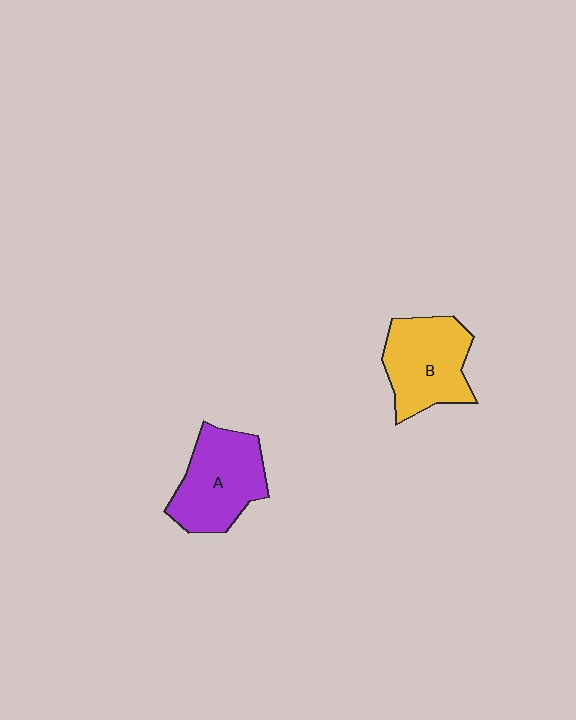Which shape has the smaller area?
Shape B (yellow).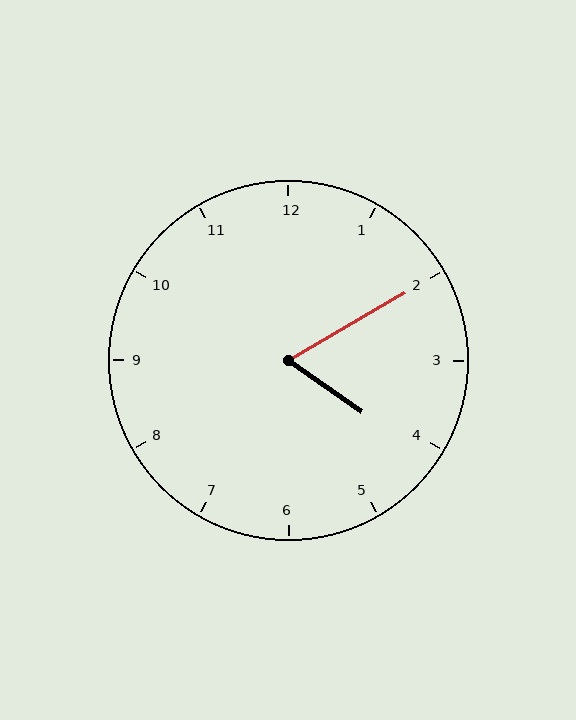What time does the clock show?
4:10.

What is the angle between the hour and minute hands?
Approximately 65 degrees.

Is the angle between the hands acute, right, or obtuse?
It is acute.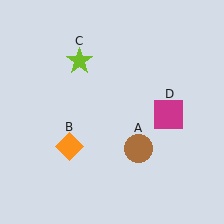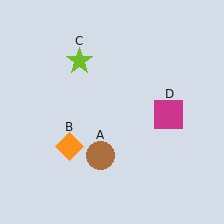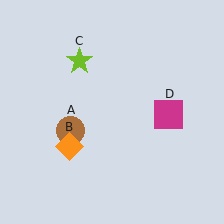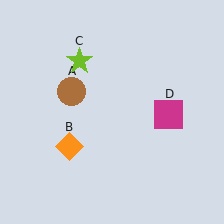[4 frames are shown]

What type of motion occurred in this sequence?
The brown circle (object A) rotated clockwise around the center of the scene.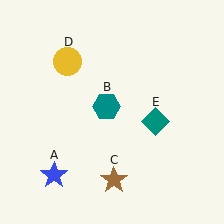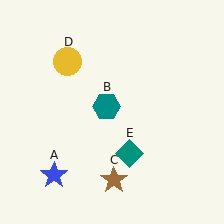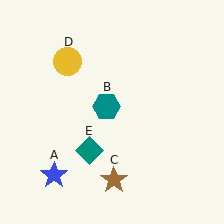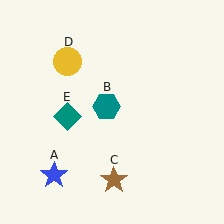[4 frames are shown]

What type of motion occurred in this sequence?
The teal diamond (object E) rotated clockwise around the center of the scene.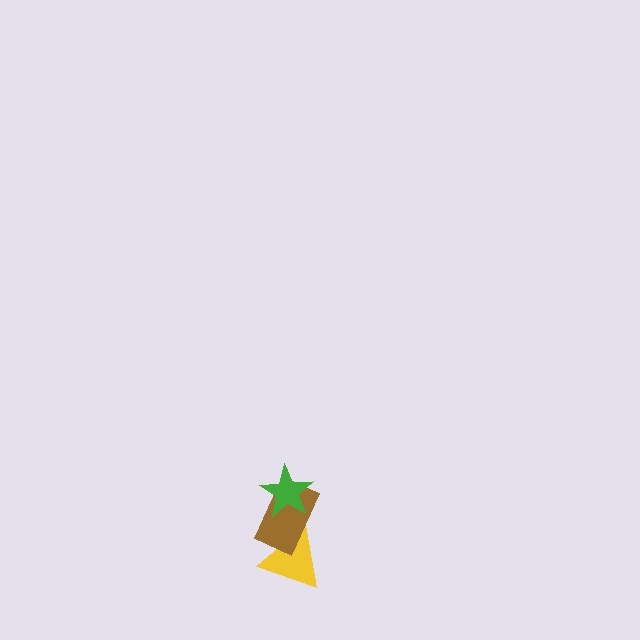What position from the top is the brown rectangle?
The brown rectangle is 2nd from the top.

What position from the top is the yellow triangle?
The yellow triangle is 3rd from the top.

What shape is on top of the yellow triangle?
The brown rectangle is on top of the yellow triangle.